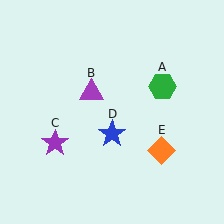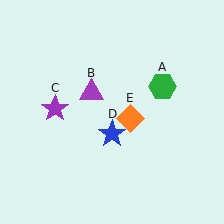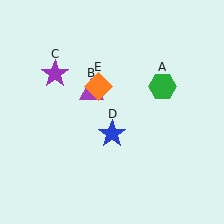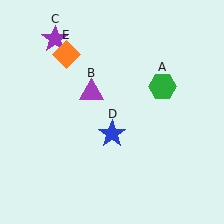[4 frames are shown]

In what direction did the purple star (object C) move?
The purple star (object C) moved up.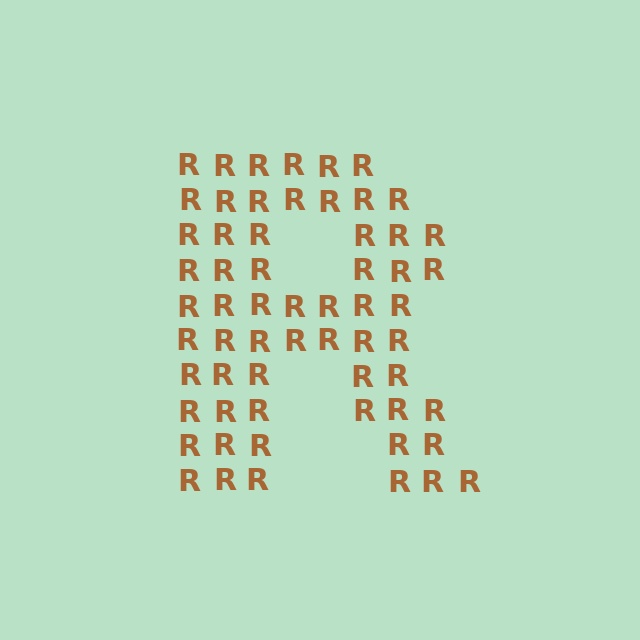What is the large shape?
The large shape is the letter R.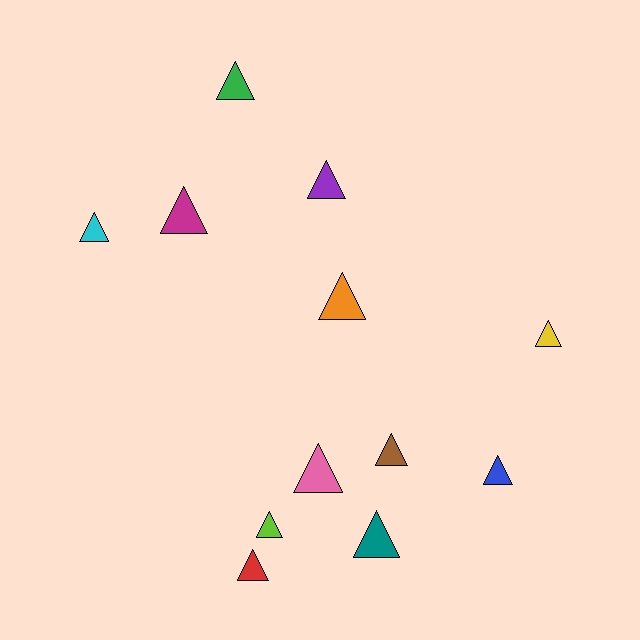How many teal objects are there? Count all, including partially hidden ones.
There is 1 teal object.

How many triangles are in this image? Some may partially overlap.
There are 12 triangles.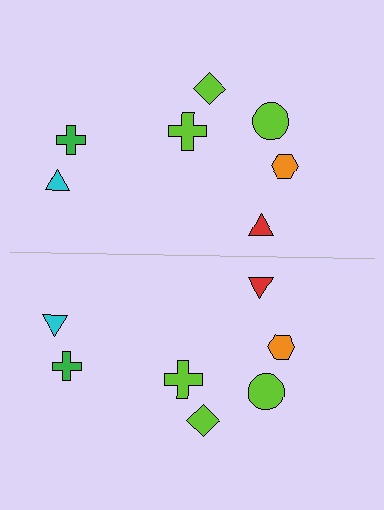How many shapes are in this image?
There are 14 shapes in this image.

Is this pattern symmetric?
Yes, this pattern has bilateral (reflection) symmetry.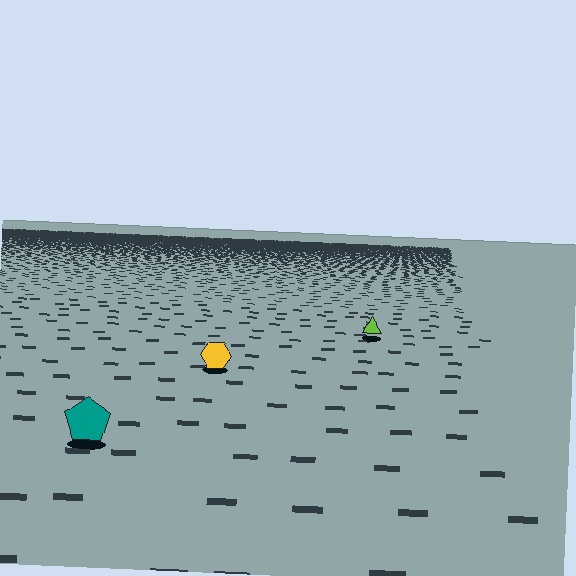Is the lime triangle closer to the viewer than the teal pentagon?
No. The teal pentagon is closer — you can tell from the texture gradient: the ground texture is coarser near it.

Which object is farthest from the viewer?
The lime triangle is farthest from the viewer. It appears smaller and the ground texture around it is denser.